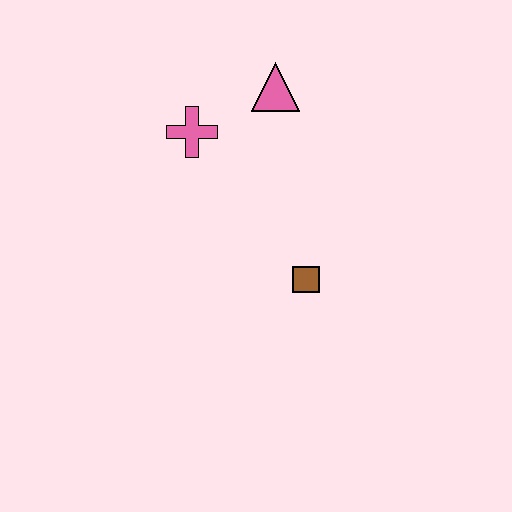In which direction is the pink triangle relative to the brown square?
The pink triangle is above the brown square.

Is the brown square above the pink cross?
No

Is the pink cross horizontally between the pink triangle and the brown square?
No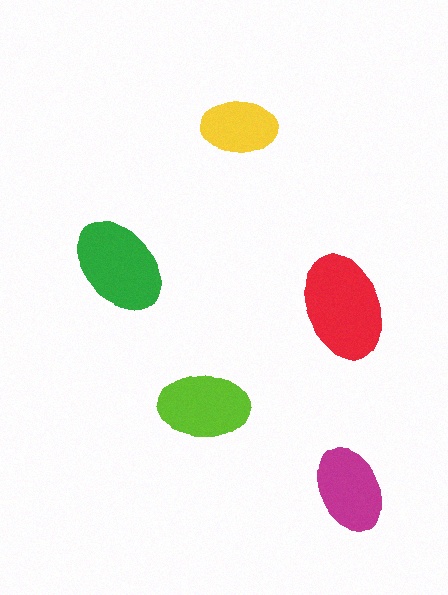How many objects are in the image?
There are 5 objects in the image.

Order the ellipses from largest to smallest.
the red one, the green one, the lime one, the magenta one, the yellow one.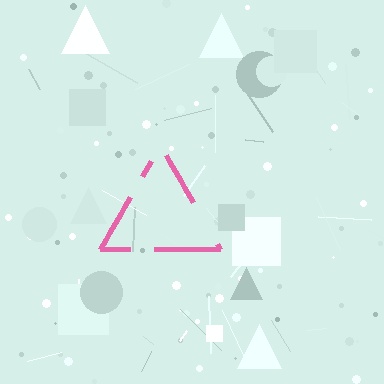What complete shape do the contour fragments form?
The contour fragments form a triangle.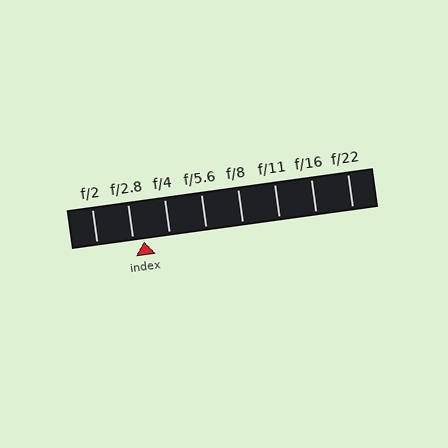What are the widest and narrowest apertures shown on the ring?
The widest aperture shown is f/2 and the narrowest is f/22.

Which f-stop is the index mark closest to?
The index mark is closest to f/2.8.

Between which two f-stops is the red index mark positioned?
The index mark is between f/2.8 and f/4.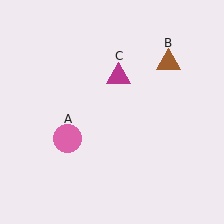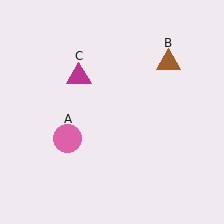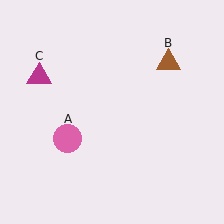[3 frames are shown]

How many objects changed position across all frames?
1 object changed position: magenta triangle (object C).